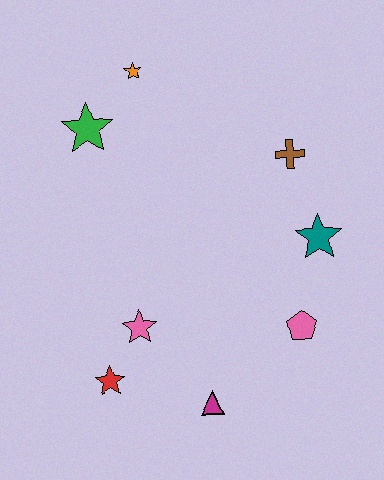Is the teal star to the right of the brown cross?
Yes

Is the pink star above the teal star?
No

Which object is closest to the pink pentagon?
The teal star is closest to the pink pentagon.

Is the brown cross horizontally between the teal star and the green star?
Yes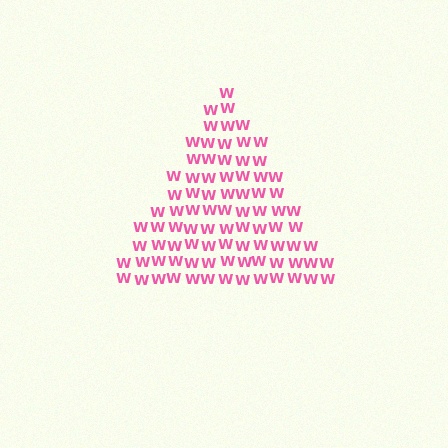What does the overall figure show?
The overall figure shows a triangle.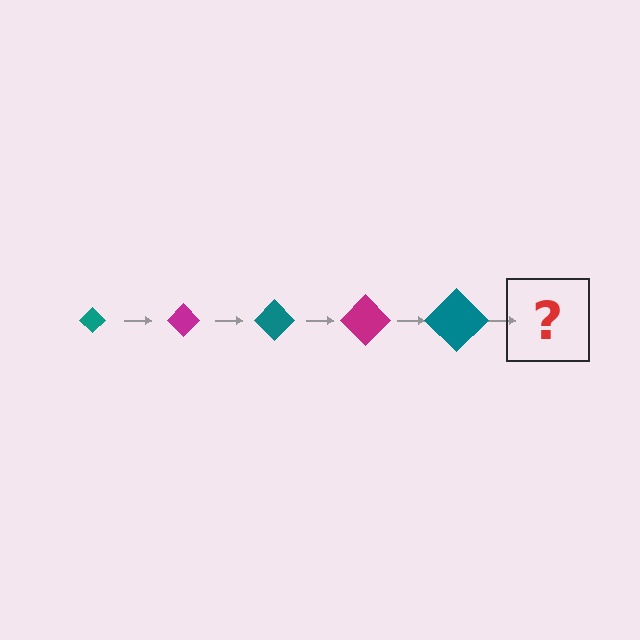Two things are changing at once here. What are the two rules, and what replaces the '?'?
The two rules are that the diamond grows larger each step and the color cycles through teal and magenta. The '?' should be a magenta diamond, larger than the previous one.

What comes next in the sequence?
The next element should be a magenta diamond, larger than the previous one.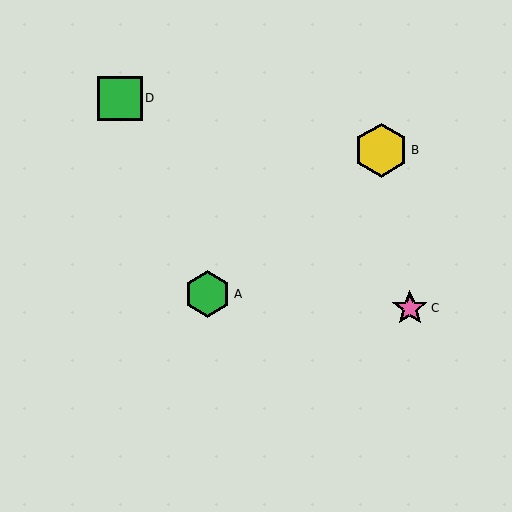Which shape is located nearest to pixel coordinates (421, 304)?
The pink star (labeled C) at (410, 308) is nearest to that location.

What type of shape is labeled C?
Shape C is a pink star.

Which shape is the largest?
The yellow hexagon (labeled B) is the largest.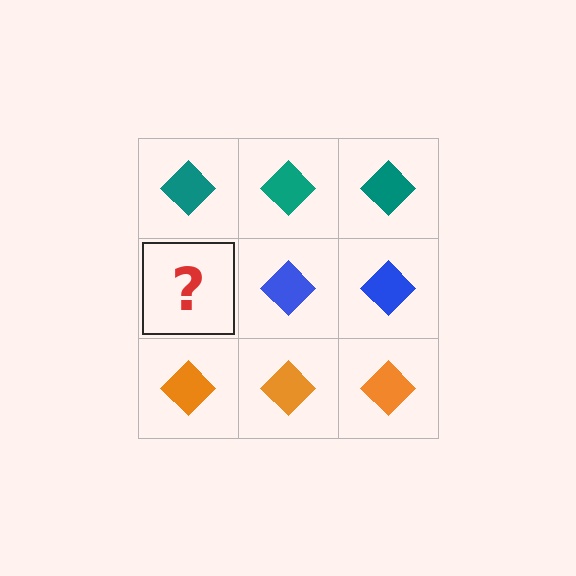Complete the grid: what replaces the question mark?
The question mark should be replaced with a blue diamond.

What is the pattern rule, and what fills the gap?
The rule is that each row has a consistent color. The gap should be filled with a blue diamond.